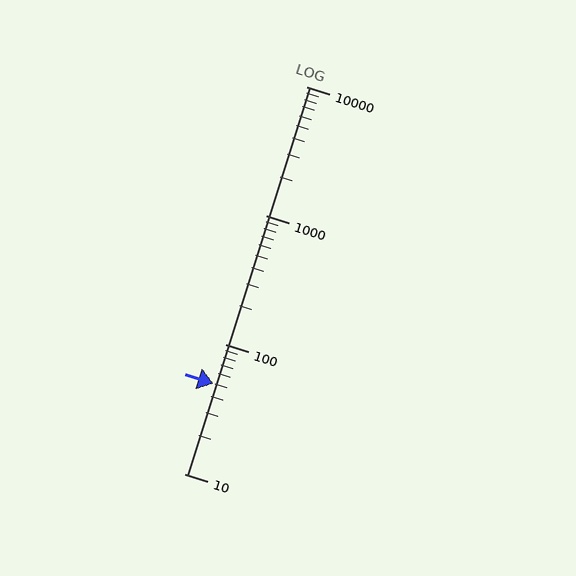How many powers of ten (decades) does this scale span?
The scale spans 3 decades, from 10 to 10000.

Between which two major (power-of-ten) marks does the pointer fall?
The pointer is between 10 and 100.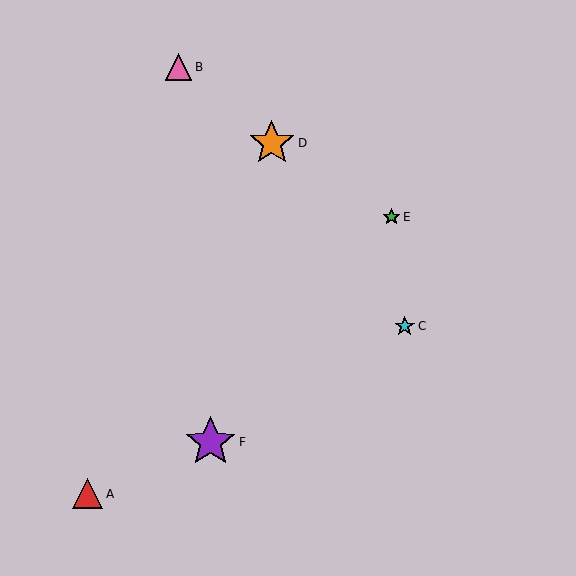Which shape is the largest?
The purple star (labeled F) is the largest.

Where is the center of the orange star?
The center of the orange star is at (272, 143).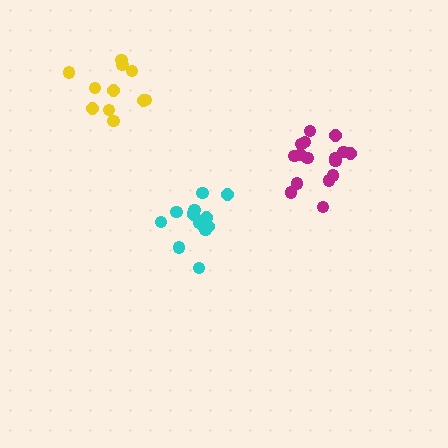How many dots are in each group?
Group 1: 14 dots, Group 2: 11 dots, Group 3: 16 dots (41 total).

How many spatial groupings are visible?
There are 3 spatial groupings.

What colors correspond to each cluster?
The clusters are colored: cyan, yellow, magenta.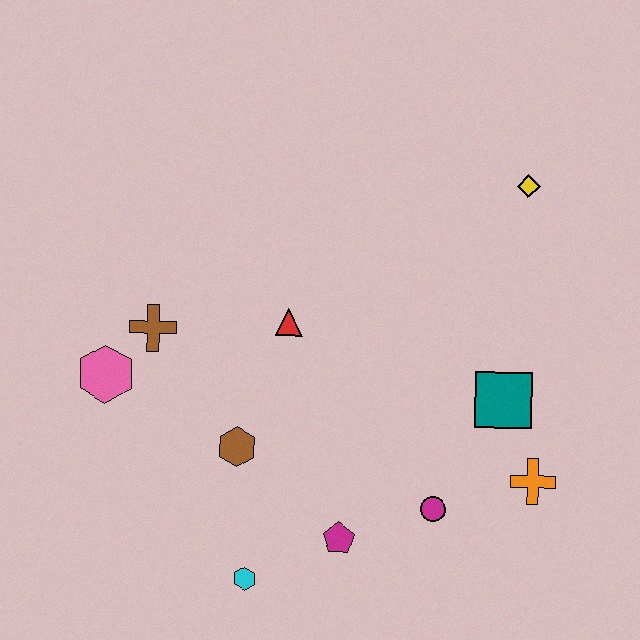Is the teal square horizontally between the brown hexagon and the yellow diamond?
Yes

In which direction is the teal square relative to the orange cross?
The teal square is above the orange cross.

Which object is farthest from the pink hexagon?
The yellow diamond is farthest from the pink hexagon.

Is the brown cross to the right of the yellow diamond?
No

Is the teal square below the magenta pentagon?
No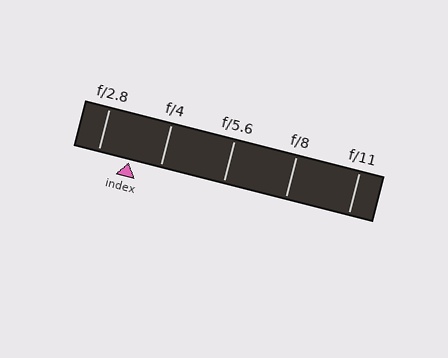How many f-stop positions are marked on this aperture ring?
There are 5 f-stop positions marked.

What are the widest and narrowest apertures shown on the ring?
The widest aperture shown is f/2.8 and the narrowest is f/11.